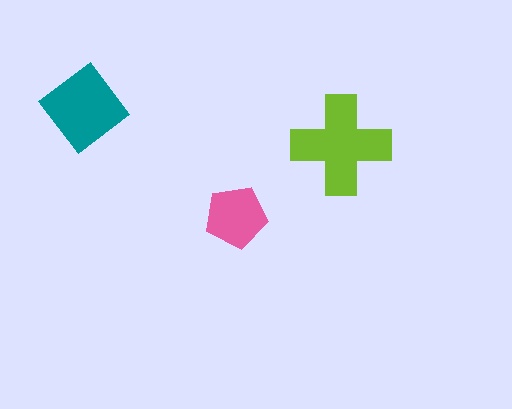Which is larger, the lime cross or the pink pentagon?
The lime cross.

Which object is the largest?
The lime cross.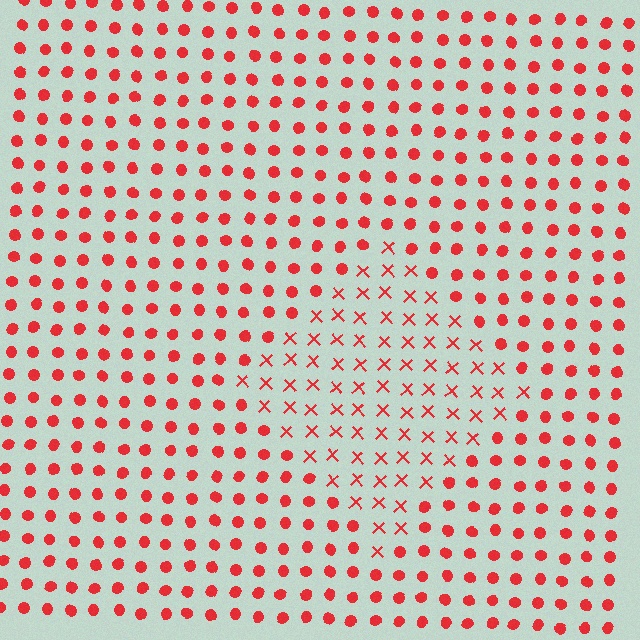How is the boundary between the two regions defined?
The boundary is defined by a change in element shape: X marks inside vs. circles outside. All elements share the same color and spacing.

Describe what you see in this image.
The image is filled with small red elements arranged in a uniform grid. A diamond-shaped region contains X marks, while the surrounding area contains circles. The boundary is defined purely by the change in element shape.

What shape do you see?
I see a diamond.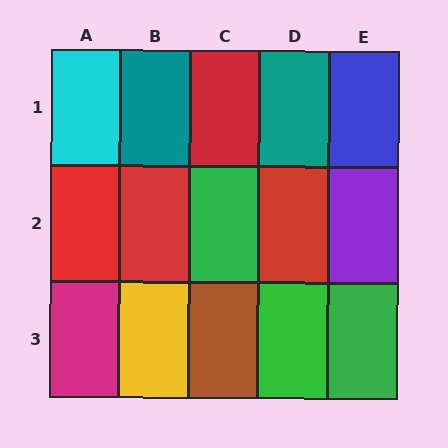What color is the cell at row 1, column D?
Teal.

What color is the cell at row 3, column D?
Green.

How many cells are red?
4 cells are red.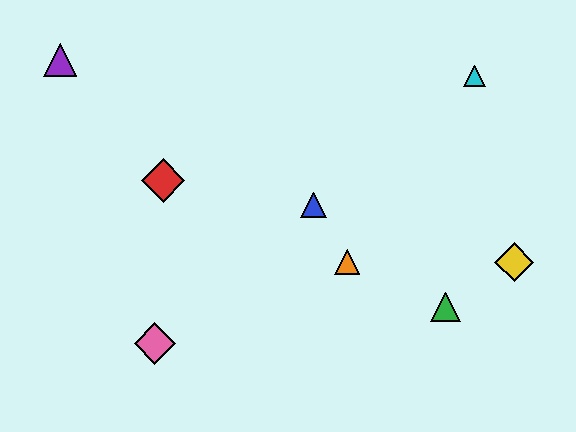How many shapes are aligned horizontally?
2 shapes (the yellow diamond, the orange triangle) are aligned horizontally.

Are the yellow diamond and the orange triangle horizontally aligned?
Yes, both are at y≈262.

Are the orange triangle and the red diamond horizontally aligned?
No, the orange triangle is at y≈262 and the red diamond is at y≈180.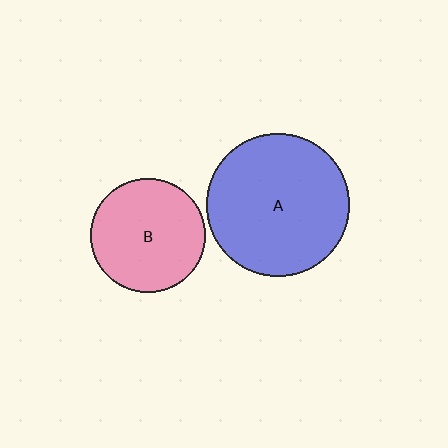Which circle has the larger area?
Circle A (blue).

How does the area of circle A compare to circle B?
Approximately 1.5 times.